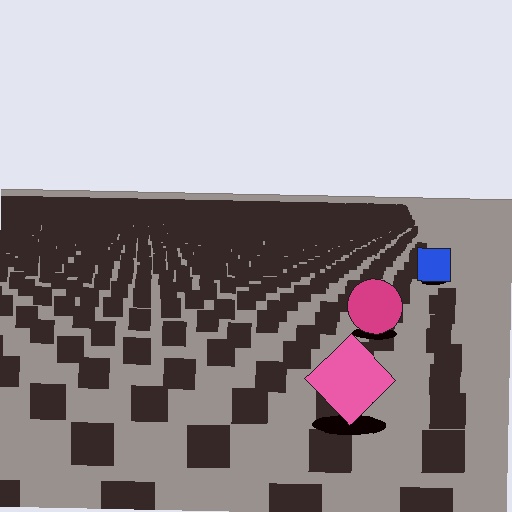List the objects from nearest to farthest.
From nearest to farthest: the pink diamond, the magenta circle, the blue square.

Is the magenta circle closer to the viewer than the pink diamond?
No. The pink diamond is closer — you can tell from the texture gradient: the ground texture is coarser near it.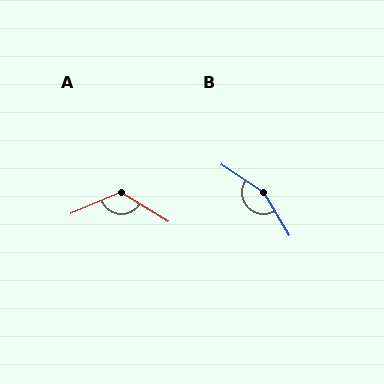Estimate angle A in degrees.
Approximately 125 degrees.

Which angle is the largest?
B, at approximately 154 degrees.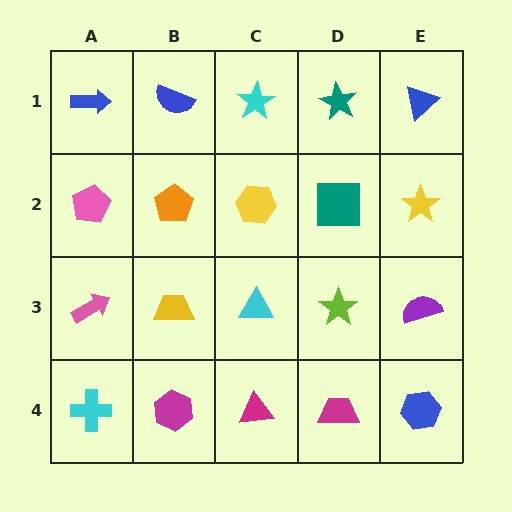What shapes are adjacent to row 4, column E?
A purple semicircle (row 3, column E), a magenta trapezoid (row 4, column D).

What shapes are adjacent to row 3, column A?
A pink pentagon (row 2, column A), a cyan cross (row 4, column A), a yellow trapezoid (row 3, column B).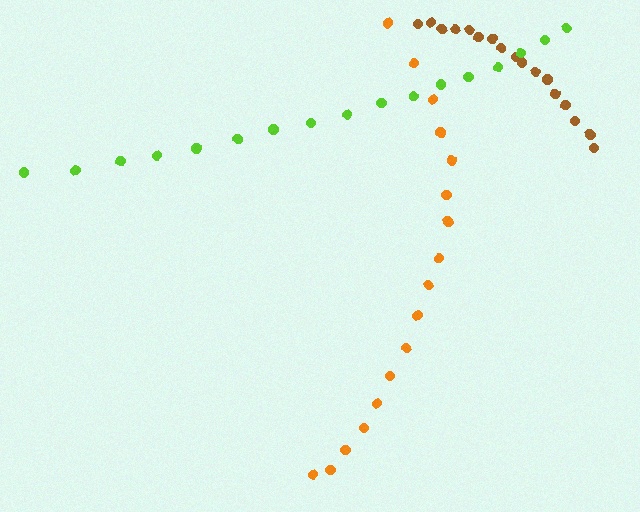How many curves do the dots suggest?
There are 3 distinct paths.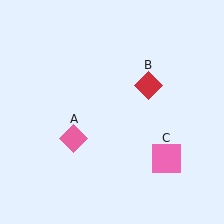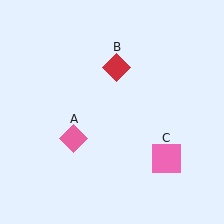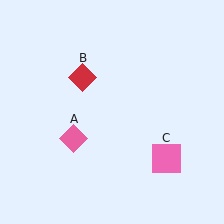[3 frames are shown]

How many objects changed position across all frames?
1 object changed position: red diamond (object B).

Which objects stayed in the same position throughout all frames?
Pink diamond (object A) and pink square (object C) remained stationary.